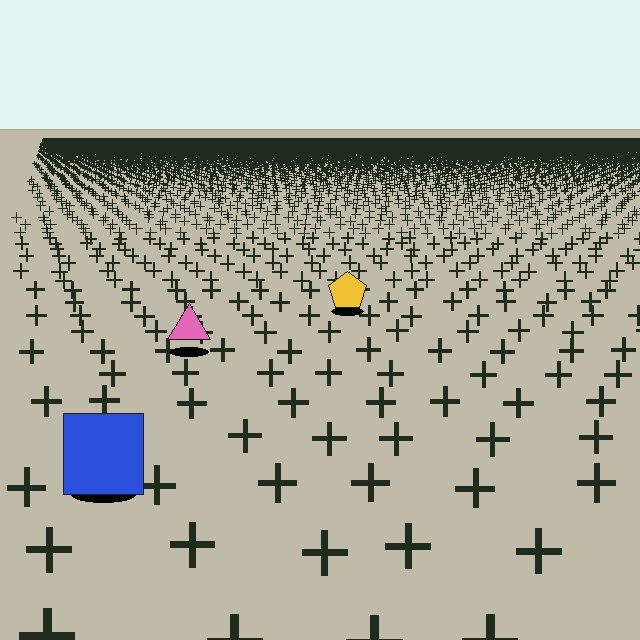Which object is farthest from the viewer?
The yellow pentagon is farthest from the viewer. It appears smaller and the ground texture around it is denser.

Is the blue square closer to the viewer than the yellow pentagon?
Yes. The blue square is closer — you can tell from the texture gradient: the ground texture is coarser near it.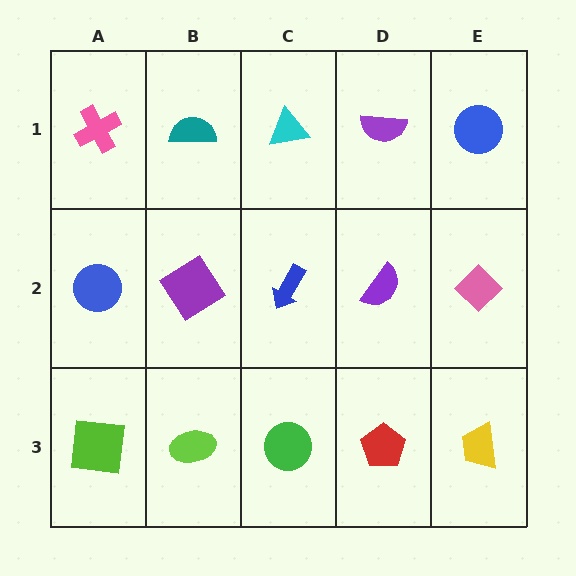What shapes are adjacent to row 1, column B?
A purple diamond (row 2, column B), a pink cross (row 1, column A), a cyan triangle (row 1, column C).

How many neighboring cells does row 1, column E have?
2.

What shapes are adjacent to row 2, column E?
A blue circle (row 1, column E), a yellow trapezoid (row 3, column E), a purple semicircle (row 2, column D).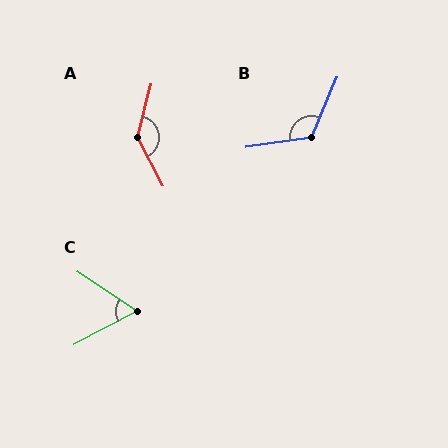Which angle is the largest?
A, at approximately 139 degrees.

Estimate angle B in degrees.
Approximately 121 degrees.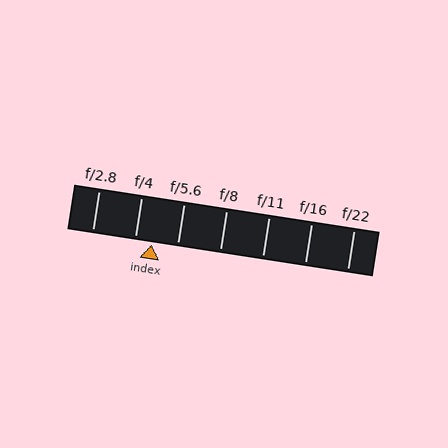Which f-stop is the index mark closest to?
The index mark is closest to f/4.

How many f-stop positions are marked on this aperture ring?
There are 7 f-stop positions marked.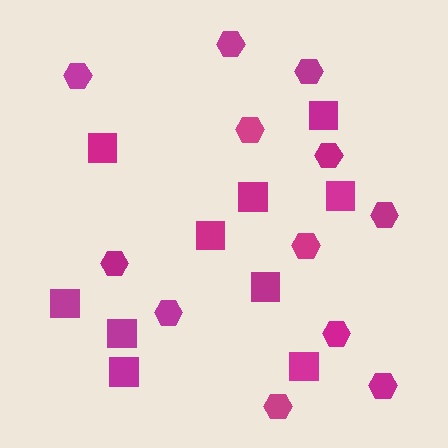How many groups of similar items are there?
There are 2 groups: one group of hexagons (12) and one group of squares (10).